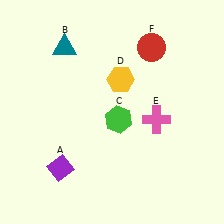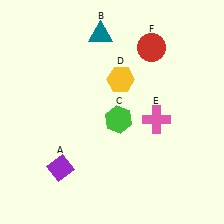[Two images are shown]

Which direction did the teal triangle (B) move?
The teal triangle (B) moved right.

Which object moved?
The teal triangle (B) moved right.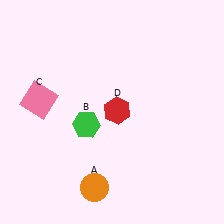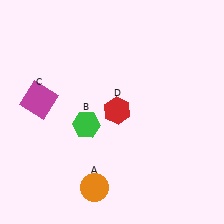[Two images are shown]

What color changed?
The square (C) changed from pink in Image 1 to magenta in Image 2.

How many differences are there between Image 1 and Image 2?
There is 1 difference between the two images.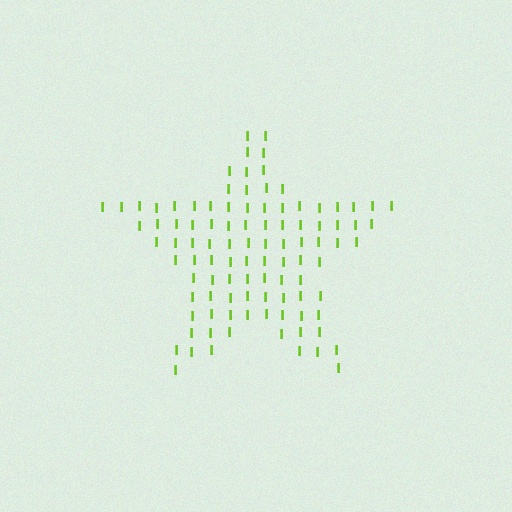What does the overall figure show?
The overall figure shows a star.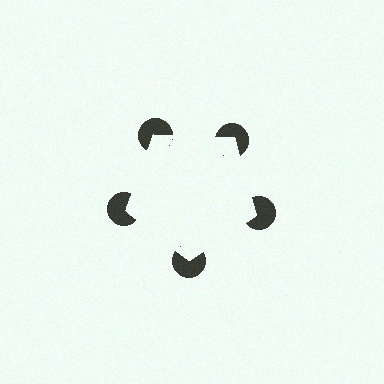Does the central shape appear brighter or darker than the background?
It typically appears slightly brighter than the background, even though no actual brightness change is drawn.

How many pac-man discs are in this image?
There are 5 — one at each vertex of the illusory pentagon.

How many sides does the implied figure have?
5 sides.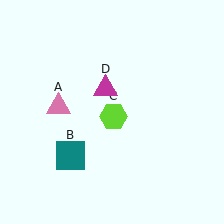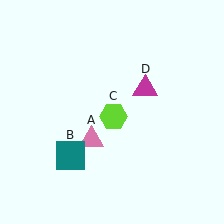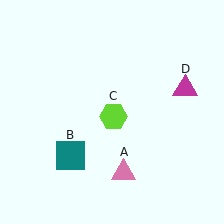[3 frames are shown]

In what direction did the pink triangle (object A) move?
The pink triangle (object A) moved down and to the right.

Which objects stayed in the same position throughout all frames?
Teal square (object B) and lime hexagon (object C) remained stationary.